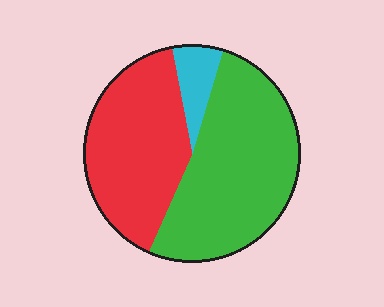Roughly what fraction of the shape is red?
Red covers 41% of the shape.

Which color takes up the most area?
Green, at roughly 50%.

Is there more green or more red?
Green.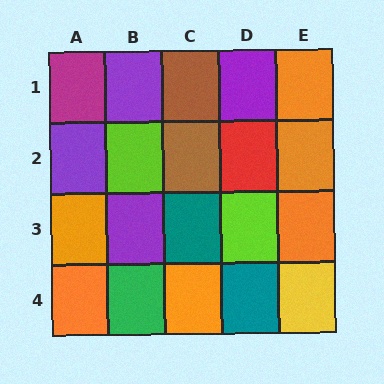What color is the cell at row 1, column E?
Orange.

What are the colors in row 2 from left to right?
Purple, lime, brown, red, orange.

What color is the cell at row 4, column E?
Yellow.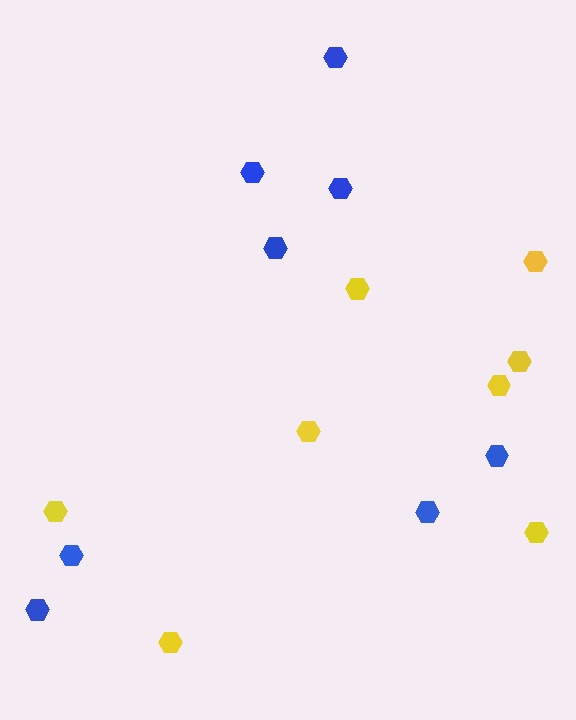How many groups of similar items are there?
There are 2 groups: one group of blue hexagons (8) and one group of yellow hexagons (8).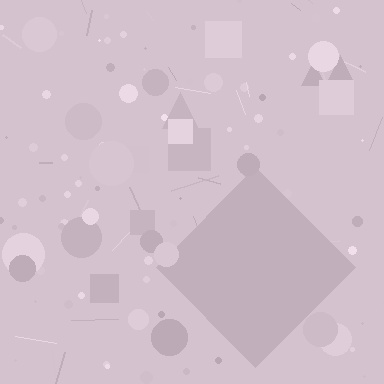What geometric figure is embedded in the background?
A diamond is embedded in the background.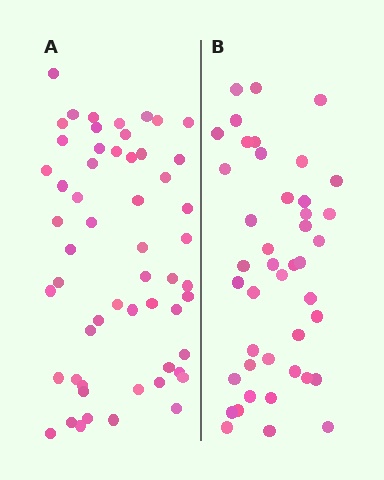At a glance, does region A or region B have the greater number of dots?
Region A (the left region) has more dots.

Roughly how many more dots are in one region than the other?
Region A has approximately 15 more dots than region B.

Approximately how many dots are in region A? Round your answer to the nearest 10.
About 60 dots. (The exact count is 56, which rounds to 60.)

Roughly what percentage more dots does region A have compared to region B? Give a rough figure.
About 30% more.